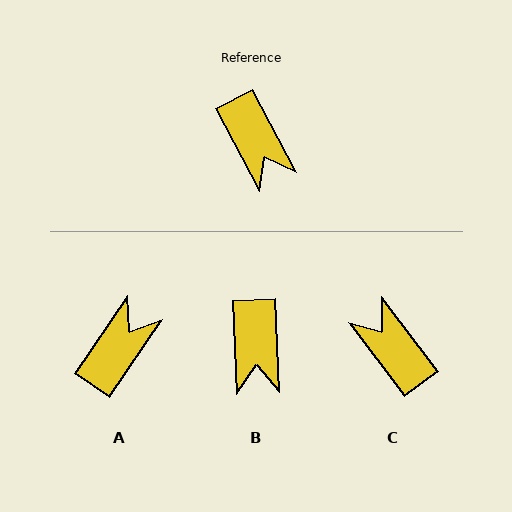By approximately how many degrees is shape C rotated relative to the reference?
Approximately 170 degrees clockwise.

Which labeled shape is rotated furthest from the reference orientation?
C, about 170 degrees away.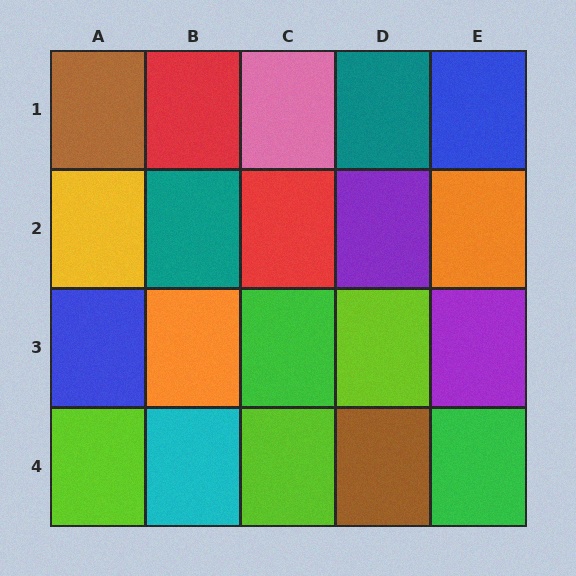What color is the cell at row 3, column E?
Purple.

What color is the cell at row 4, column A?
Lime.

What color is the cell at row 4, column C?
Lime.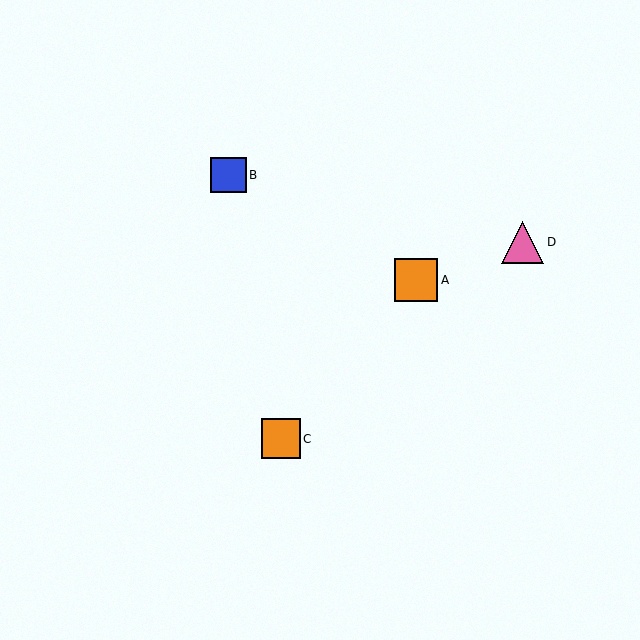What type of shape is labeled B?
Shape B is a blue square.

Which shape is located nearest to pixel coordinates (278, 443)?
The orange square (labeled C) at (281, 439) is nearest to that location.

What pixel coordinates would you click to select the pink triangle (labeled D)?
Click at (523, 242) to select the pink triangle D.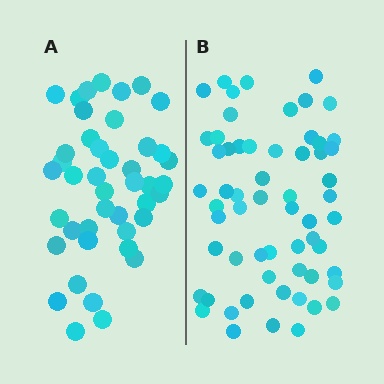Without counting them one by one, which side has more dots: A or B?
Region B (the right region) has more dots.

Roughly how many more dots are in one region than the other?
Region B has approximately 15 more dots than region A.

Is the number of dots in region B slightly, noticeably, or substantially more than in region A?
Region B has noticeably more, but not dramatically so. The ratio is roughly 1.4 to 1.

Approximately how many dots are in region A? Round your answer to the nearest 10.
About 40 dots. (The exact count is 43, which rounds to 40.)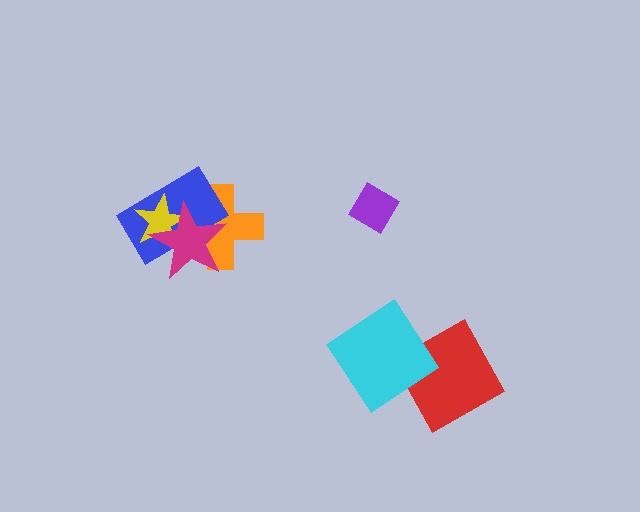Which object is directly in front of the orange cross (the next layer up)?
The blue rectangle is directly in front of the orange cross.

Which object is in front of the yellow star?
The magenta star is in front of the yellow star.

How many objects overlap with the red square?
1 object overlaps with the red square.